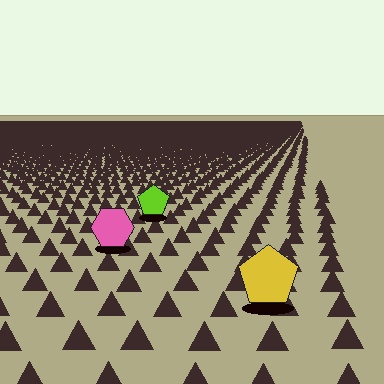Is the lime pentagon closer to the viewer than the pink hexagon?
No. The pink hexagon is closer — you can tell from the texture gradient: the ground texture is coarser near it.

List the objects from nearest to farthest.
From nearest to farthest: the yellow pentagon, the pink hexagon, the lime pentagon.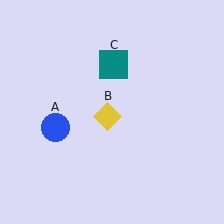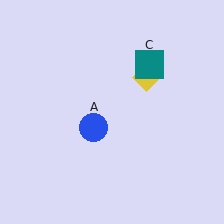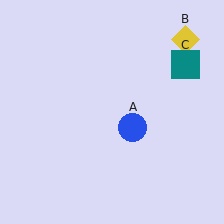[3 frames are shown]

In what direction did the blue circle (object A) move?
The blue circle (object A) moved right.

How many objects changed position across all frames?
3 objects changed position: blue circle (object A), yellow diamond (object B), teal square (object C).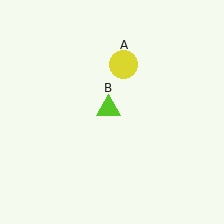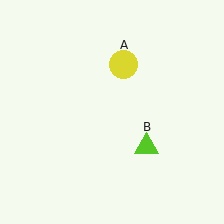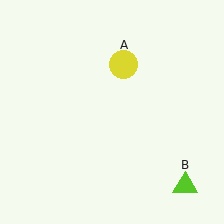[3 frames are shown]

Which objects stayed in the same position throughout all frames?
Yellow circle (object A) remained stationary.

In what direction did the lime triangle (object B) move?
The lime triangle (object B) moved down and to the right.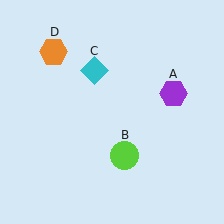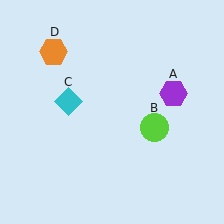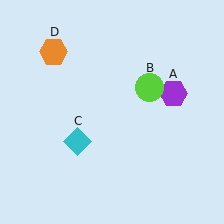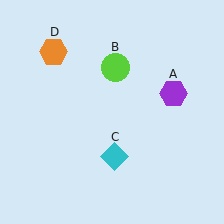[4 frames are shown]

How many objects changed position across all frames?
2 objects changed position: lime circle (object B), cyan diamond (object C).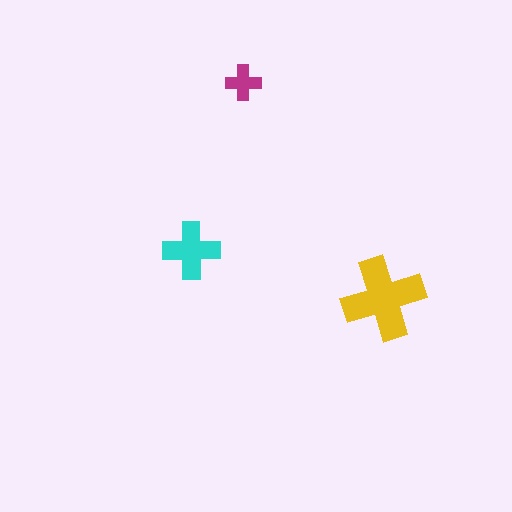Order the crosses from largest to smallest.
the yellow one, the cyan one, the magenta one.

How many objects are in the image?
There are 3 objects in the image.